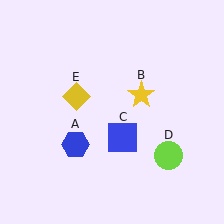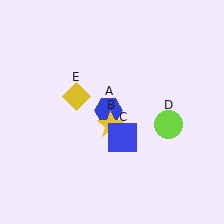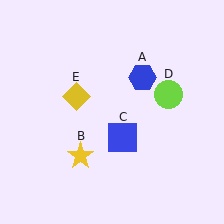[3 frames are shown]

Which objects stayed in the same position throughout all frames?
Blue square (object C) and yellow diamond (object E) remained stationary.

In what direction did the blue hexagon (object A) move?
The blue hexagon (object A) moved up and to the right.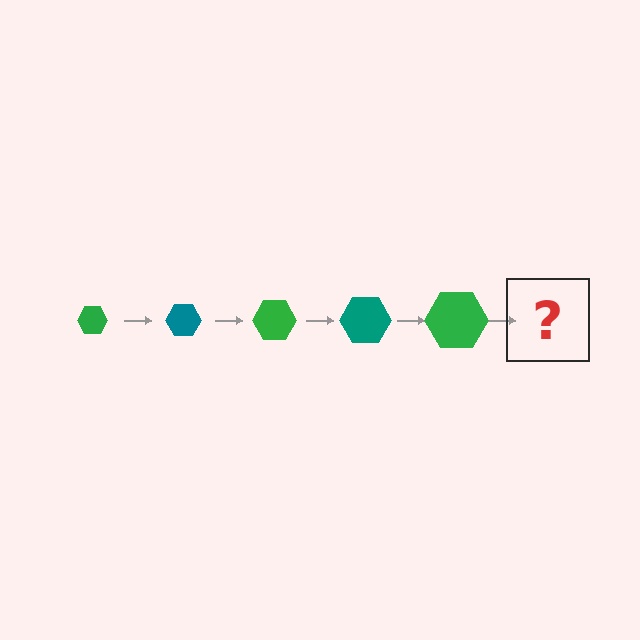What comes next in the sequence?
The next element should be a teal hexagon, larger than the previous one.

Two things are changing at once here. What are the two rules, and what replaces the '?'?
The two rules are that the hexagon grows larger each step and the color cycles through green and teal. The '?' should be a teal hexagon, larger than the previous one.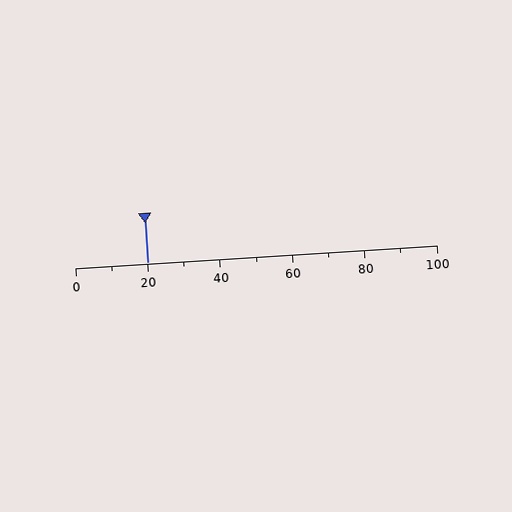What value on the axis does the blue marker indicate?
The marker indicates approximately 20.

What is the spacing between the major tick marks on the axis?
The major ticks are spaced 20 apart.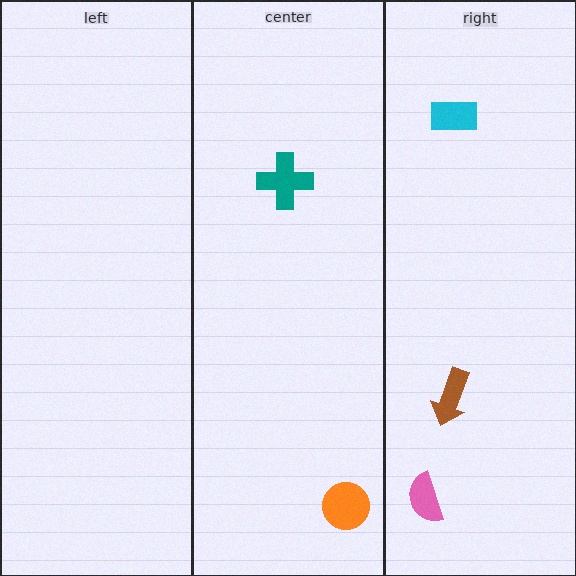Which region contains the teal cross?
The center region.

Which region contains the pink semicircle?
The right region.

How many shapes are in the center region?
2.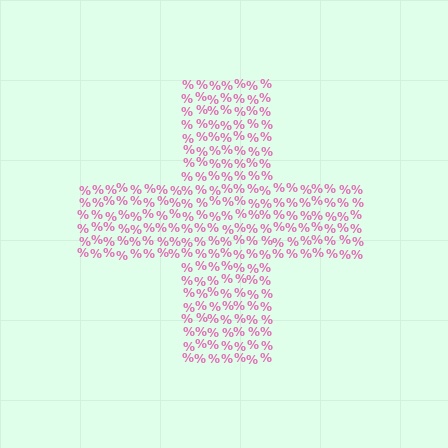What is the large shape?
The large shape is a cross.